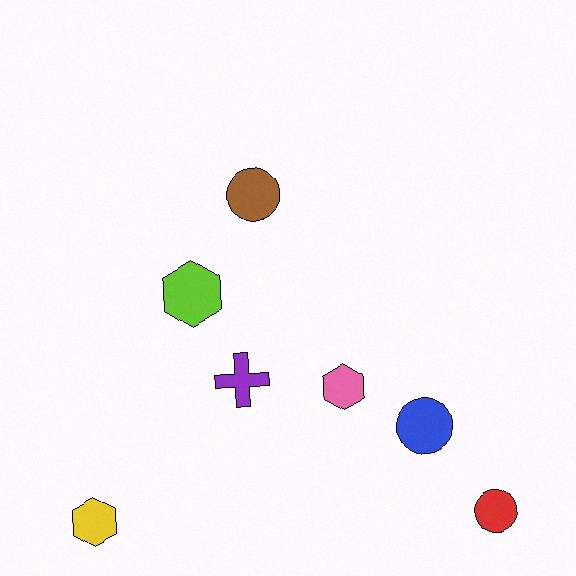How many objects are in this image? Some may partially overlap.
There are 7 objects.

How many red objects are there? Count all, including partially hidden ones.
There is 1 red object.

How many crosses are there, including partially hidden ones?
There is 1 cross.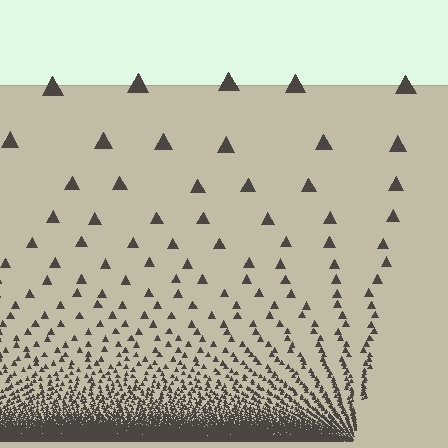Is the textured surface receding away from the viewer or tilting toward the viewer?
The surface appears to tilt toward the viewer. Texture elements get larger and sparser toward the top.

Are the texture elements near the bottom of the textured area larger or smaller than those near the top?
Smaller. The gradient is inverted — elements near the bottom are smaller and denser.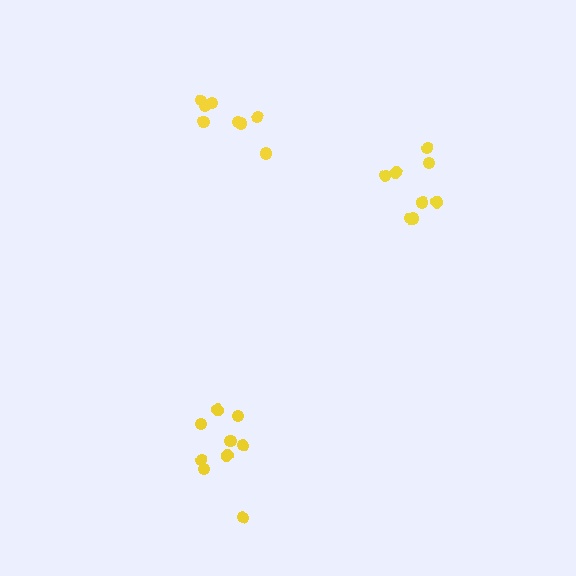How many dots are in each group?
Group 1: 8 dots, Group 2: 8 dots, Group 3: 9 dots (25 total).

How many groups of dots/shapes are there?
There are 3 groups.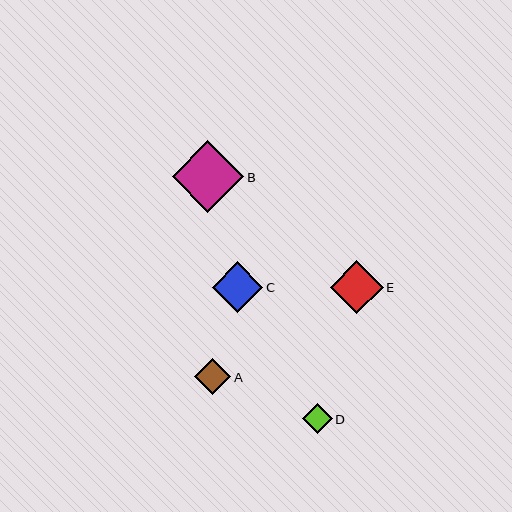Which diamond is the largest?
Diamond B is the largest with a size of approximately 72 pixels.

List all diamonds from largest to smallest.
From largest to smallest: B, E, C, A, D.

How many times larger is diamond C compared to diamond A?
Diamond C is approximately 1.4 times the size of diamond A.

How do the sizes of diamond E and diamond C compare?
Diamond E and diamond C are approximately the same size.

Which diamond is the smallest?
Diamond D is the smallest with a size of approximately 30 pixels.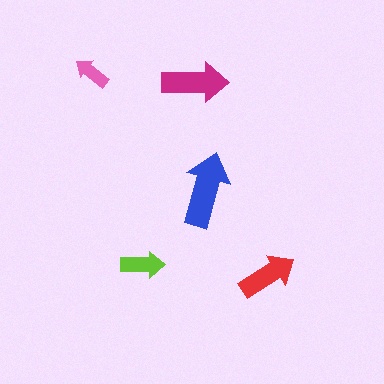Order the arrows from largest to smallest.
the blue one, the magenta one, the red one, the lime one, the pink one.